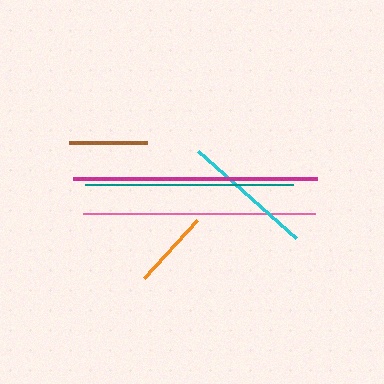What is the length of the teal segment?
The teal segment is approximately 208 pixels long.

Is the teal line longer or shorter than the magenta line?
The magenta line is longer than the teal line.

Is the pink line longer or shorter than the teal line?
The pink line is longer than the teal line.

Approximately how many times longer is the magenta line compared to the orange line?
The magenta line is approximately 3.1 times the length of the orange line.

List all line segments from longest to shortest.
From longest to shortest: magenta, pink, teal, cyan, orange, brown.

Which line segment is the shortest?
The brown line is the shortest at approximately 78 pixels.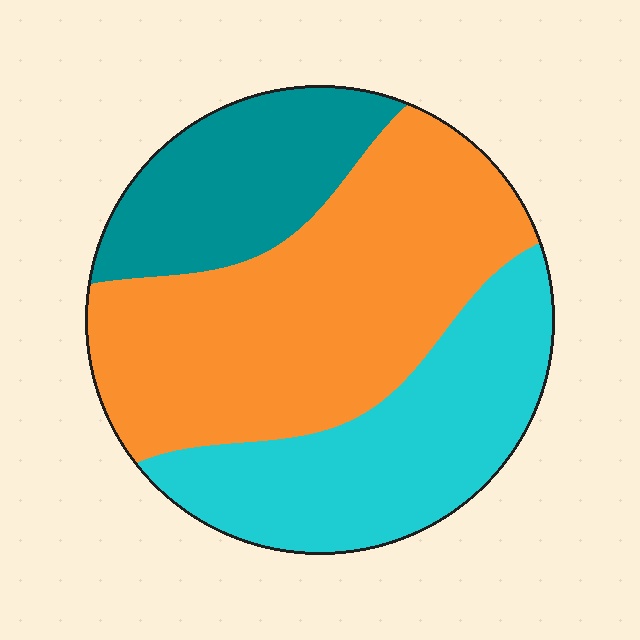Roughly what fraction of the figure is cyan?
Cyan covers about 30% of the figure.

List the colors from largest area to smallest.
From largest to smallest: orange, cyan, teal.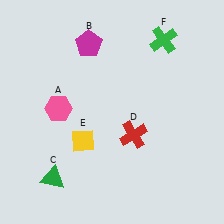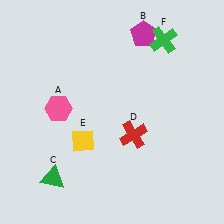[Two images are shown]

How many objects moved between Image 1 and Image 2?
1 object moved between the two images.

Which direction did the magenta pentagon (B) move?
The magenta pentagon (B) moved right.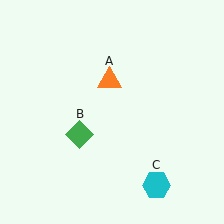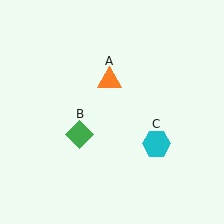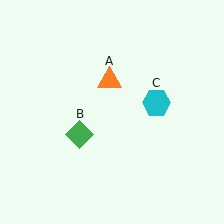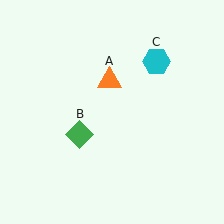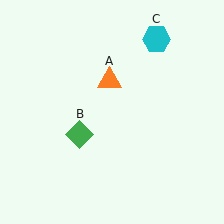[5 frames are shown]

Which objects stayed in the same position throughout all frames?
Orange triangle (object A) and green diamond (object B) remained stationary.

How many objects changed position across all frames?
1 object changed position: cyan hexagon (object C).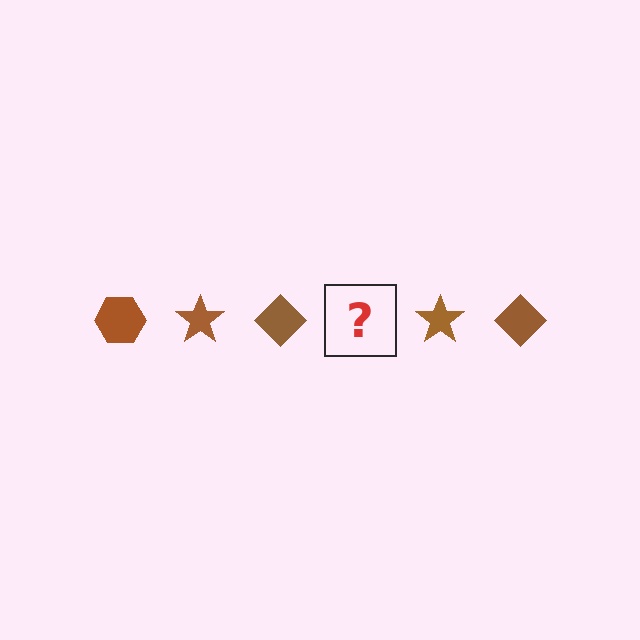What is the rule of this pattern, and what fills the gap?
The rule is that the pattern cycles through hexagon, star, diamond shapes in brown. The gap should be filled with a brown hexagon.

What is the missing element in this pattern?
The missing element is a brown hexagon.